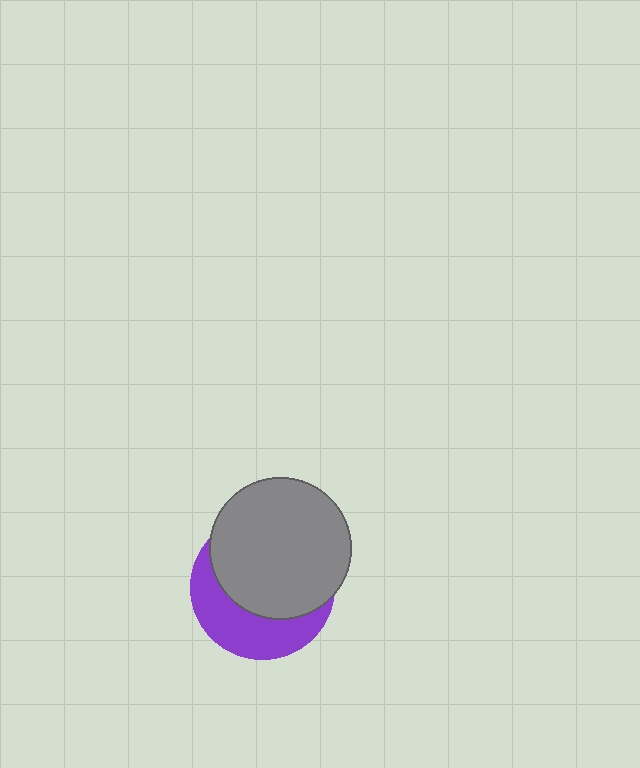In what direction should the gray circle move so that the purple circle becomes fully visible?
The gray circle should move up. That is the shortest direction to clear the overlap and leave the purple circle fully visible.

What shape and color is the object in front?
The object in front is a gray circle.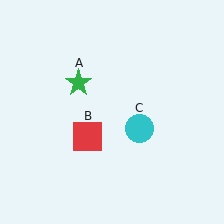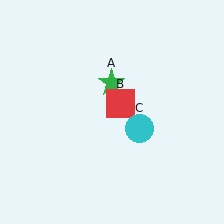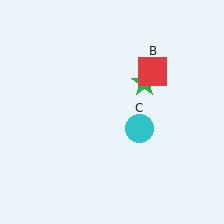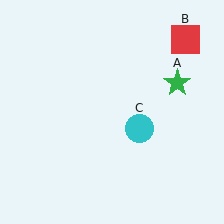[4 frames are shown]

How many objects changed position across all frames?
2 objects changed position: green star (object A), red square (object B).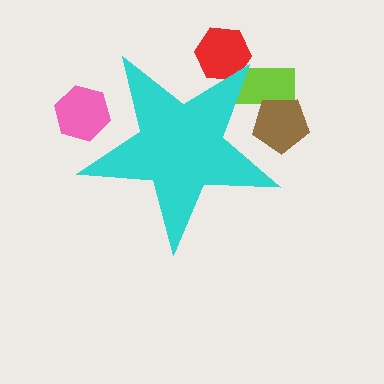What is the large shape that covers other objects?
A cyan star.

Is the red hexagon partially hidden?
Yes, the red hexagon is partially hidden behind the cyan star.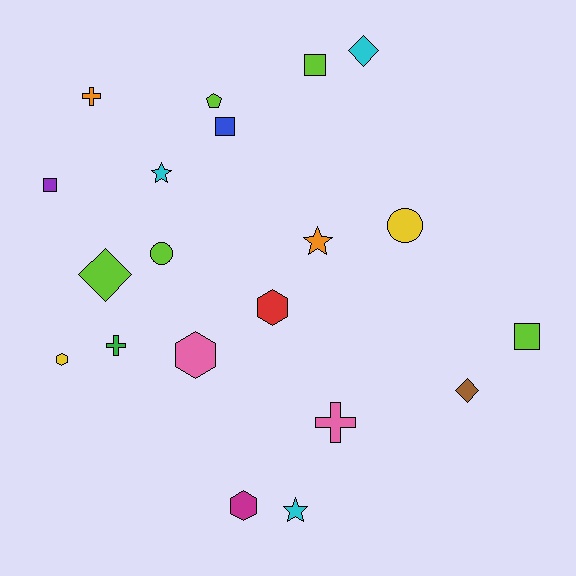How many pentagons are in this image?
There is 1 pentagon.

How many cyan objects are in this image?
There are 3 cyan objects.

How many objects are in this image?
There are 20 objects.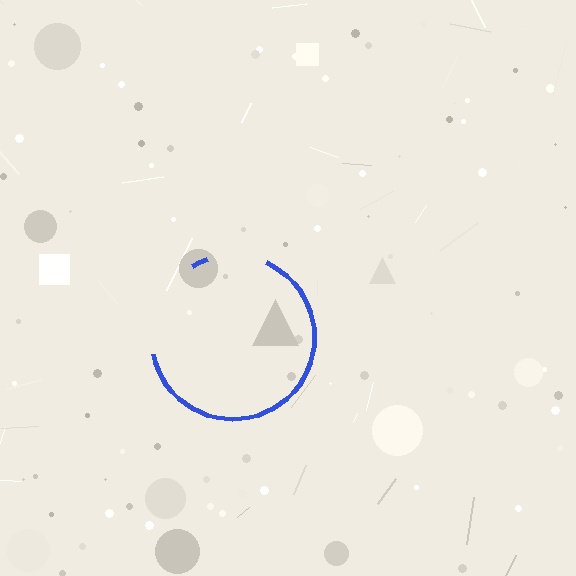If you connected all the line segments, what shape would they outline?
They would outline a circle.